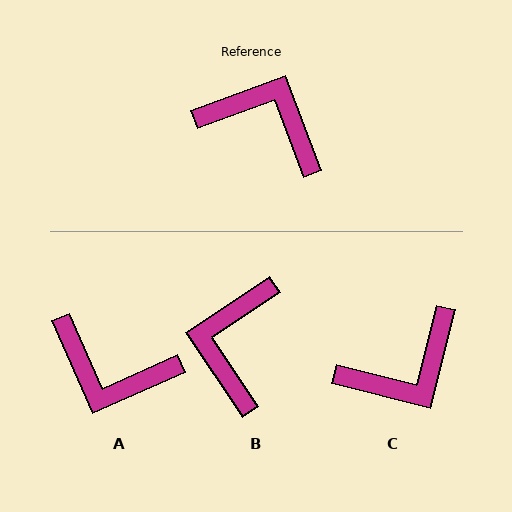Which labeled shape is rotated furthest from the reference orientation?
A, about 177 degrees away.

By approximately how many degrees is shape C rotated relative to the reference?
Approximately 125 degrees clockwise.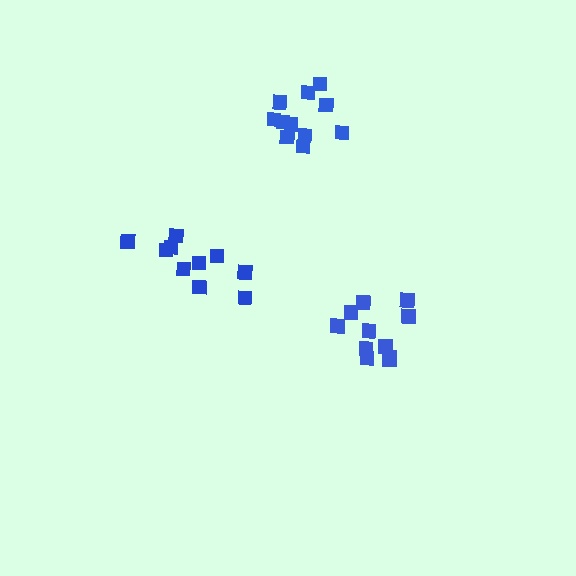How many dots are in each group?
Group 1: 12 dots, Group 2: 10 dots, Group 3: 11 dots (33 total).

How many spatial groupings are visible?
There are 3 spatial groupings.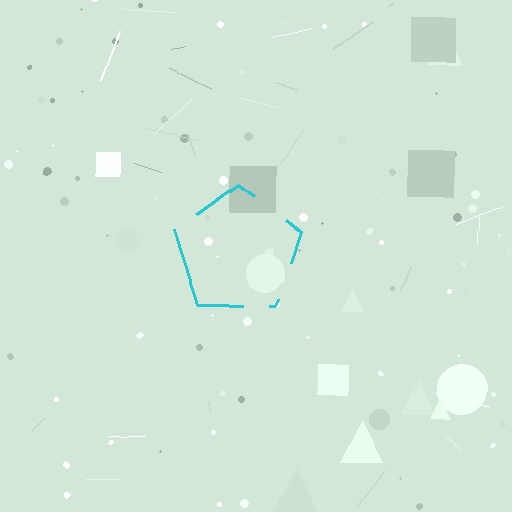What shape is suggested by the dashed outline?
The dashed outline suggests a pentagon.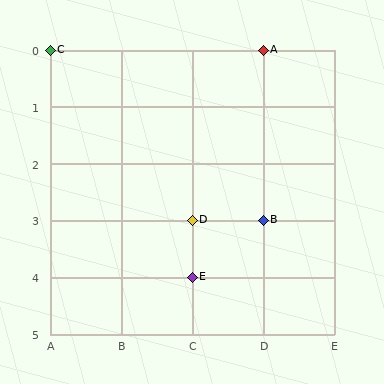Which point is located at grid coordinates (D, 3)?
Point B is at (D, 3).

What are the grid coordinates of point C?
Point C is at grid coordinates (A, 0).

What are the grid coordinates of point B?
Point B is at grid coordinates (D, 3).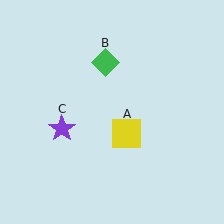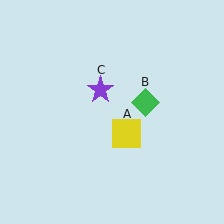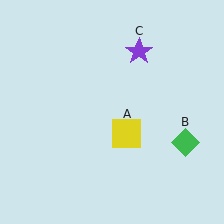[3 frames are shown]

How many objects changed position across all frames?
2 objects changed position: green diamond (object B), purple star (object C).